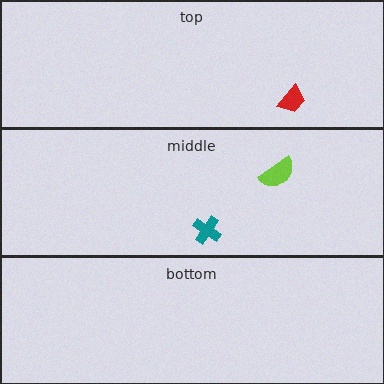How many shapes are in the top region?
1.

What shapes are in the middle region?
The lime semicircle, the teal cross.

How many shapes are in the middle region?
2.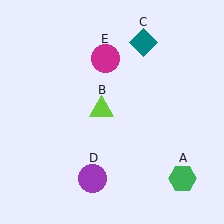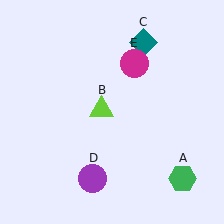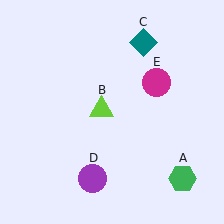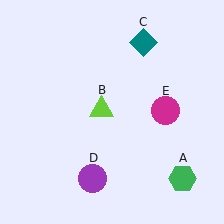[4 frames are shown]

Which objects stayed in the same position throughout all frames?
Green hexagon (object A) and lime triangle (object B) and teal diamond (object C) and purple circle (object D) remained stationary.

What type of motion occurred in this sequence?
The magenta circle (object E) rotated clockwise around the center of the scene.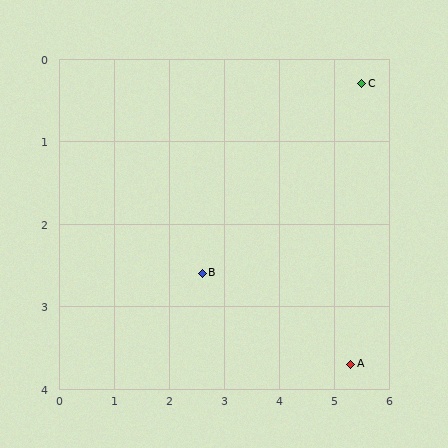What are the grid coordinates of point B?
Point B is at approximately (2.6, 2.6).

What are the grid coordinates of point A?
Point A is at approximately (5.3, 3.7).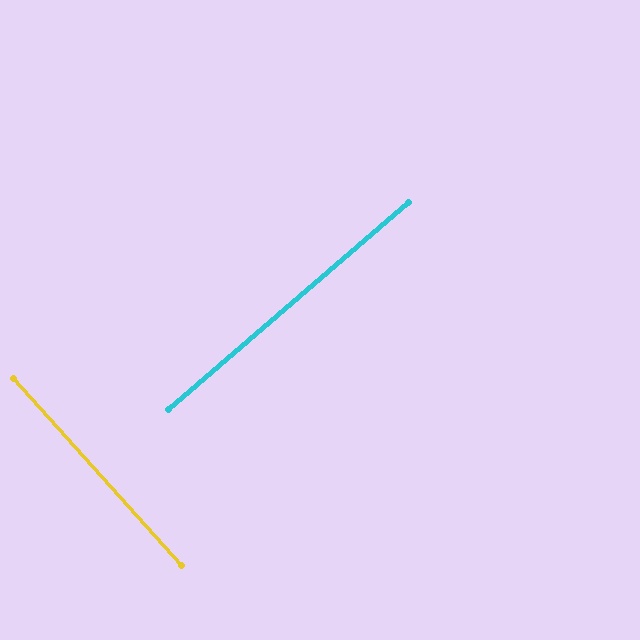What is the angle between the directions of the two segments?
Approximately 89 degrees.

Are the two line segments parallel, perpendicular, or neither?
Perpendicular — they meet at approximately 89°.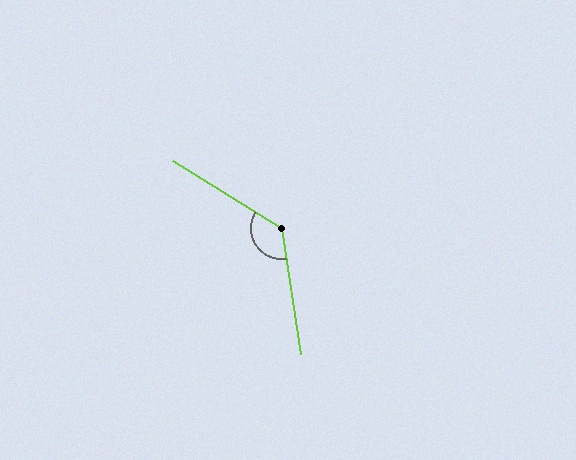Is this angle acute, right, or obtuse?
It is obtuse.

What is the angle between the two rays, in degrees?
Approximately 131 degrees.